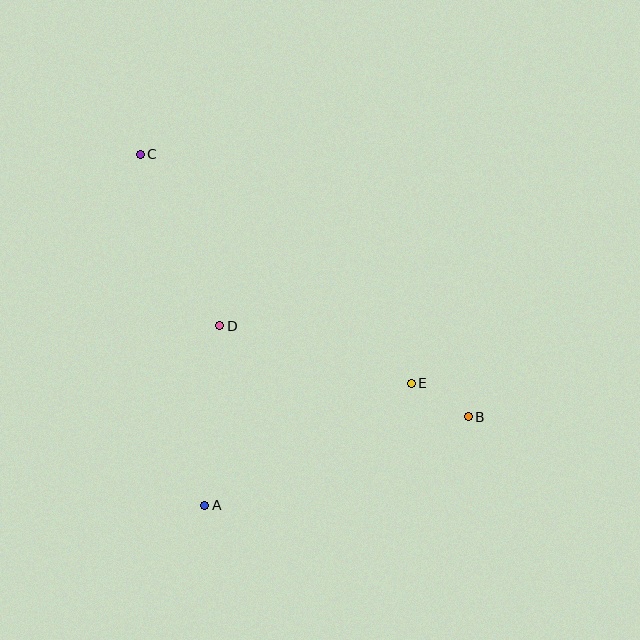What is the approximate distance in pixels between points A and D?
The distance between A and D is approximately 180 pixels.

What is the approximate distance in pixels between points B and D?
The distance between B and D is approximately 265 pixels.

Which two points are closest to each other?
Points B and E are closest to each other.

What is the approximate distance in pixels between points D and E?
The distance between D and E is approximately 200 pixels.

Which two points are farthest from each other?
Points B and C are farthest from each other.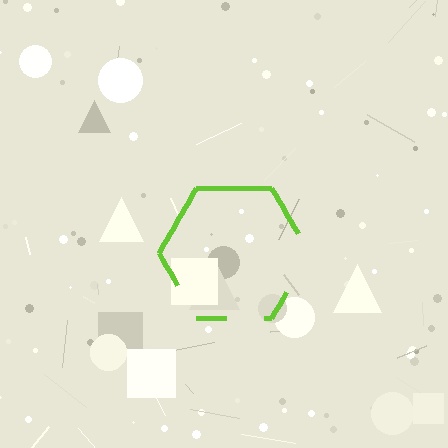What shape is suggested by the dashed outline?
The dashed outline suggests a hexagon.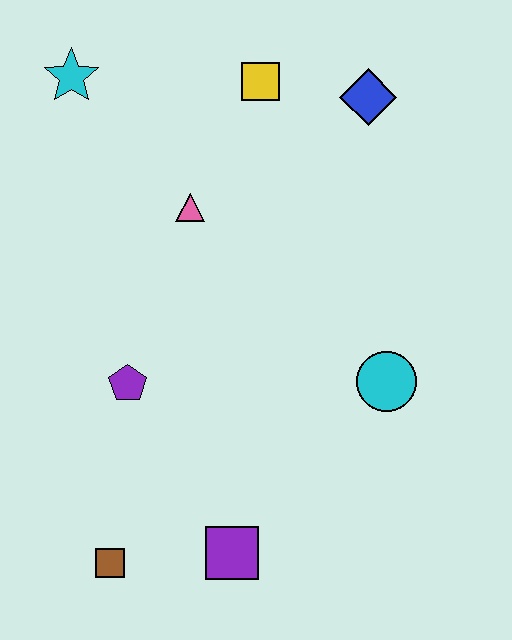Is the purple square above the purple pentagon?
No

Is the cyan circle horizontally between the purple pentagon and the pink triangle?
No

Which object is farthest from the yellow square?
The brown square is farthest from the yellow square.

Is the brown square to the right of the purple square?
No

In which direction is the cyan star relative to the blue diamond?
The cyan star is to the left of the blue diamond.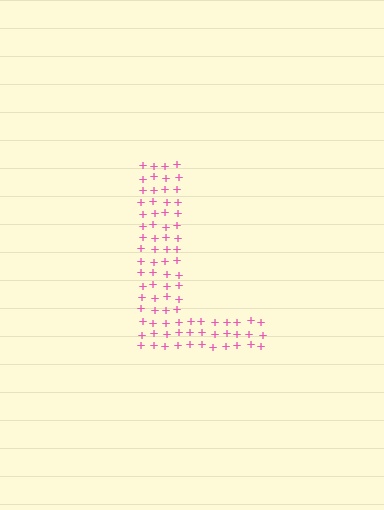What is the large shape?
The large shape is the letter L.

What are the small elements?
The small elements are plus signs.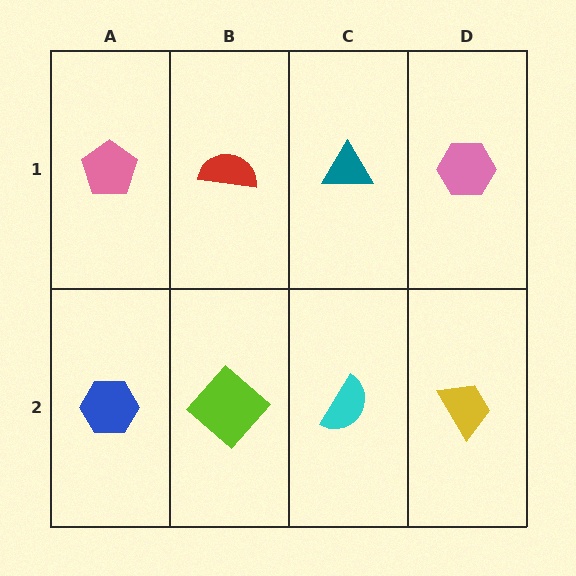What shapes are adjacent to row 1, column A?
A blue hexagon (row 2, column A), a red semicircle (row 1, column B).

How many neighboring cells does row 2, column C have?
3.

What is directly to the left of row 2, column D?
A cyan semicircle.